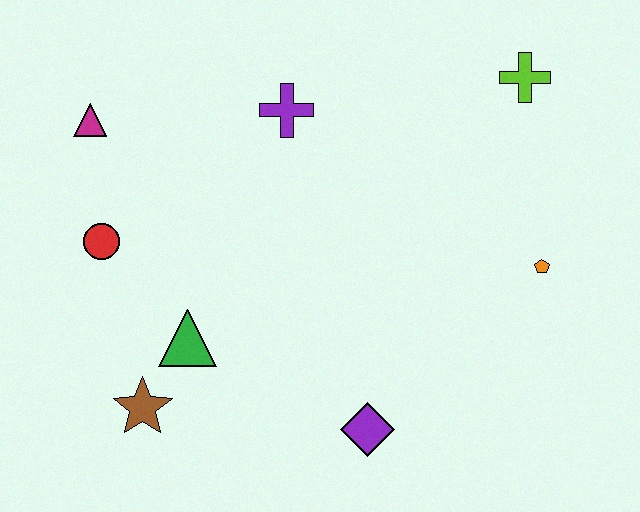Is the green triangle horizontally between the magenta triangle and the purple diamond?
Yes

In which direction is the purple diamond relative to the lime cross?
The purple diamond is below the lime cross.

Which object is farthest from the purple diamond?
The magenta triangle is farthest from the purple diamond.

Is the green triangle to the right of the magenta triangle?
Yes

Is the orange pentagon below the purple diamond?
No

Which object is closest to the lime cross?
The orange pentagon is closest to the lime cross.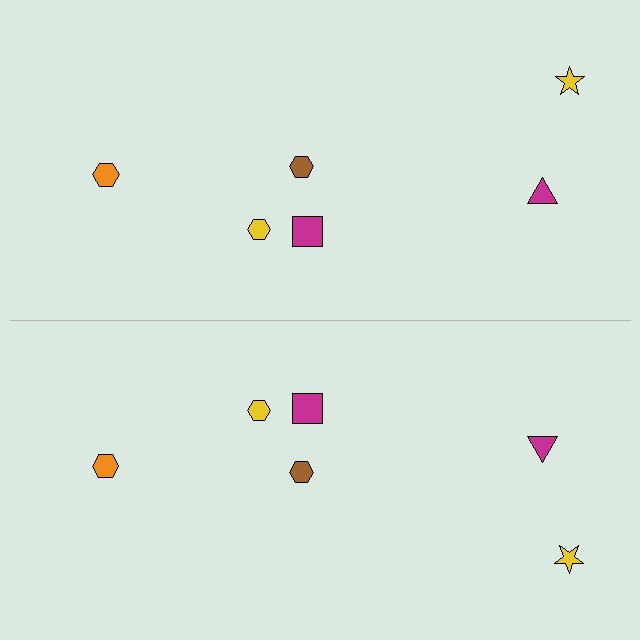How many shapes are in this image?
There are 12 shapes in this image.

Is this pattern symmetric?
Yes, this pattern has bilateral (reflection) symmetry.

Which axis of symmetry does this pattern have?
The pattern has a horizontal axis of symmetry running through the center of the image.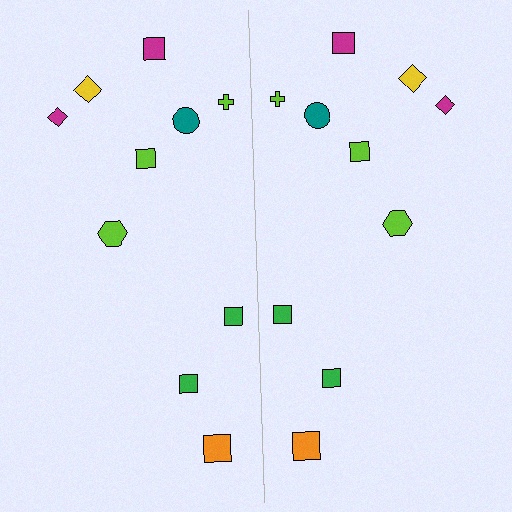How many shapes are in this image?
There are 20 shapes in this image.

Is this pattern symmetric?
Yes, this pattern has bilateral (reflection) symmetry.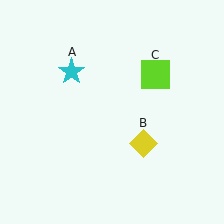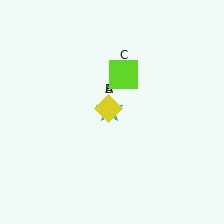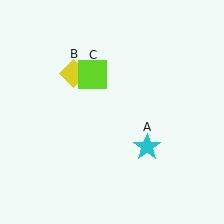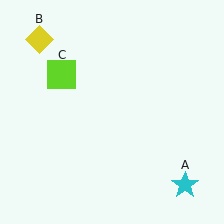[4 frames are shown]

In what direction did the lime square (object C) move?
The lime square (object C) moved left.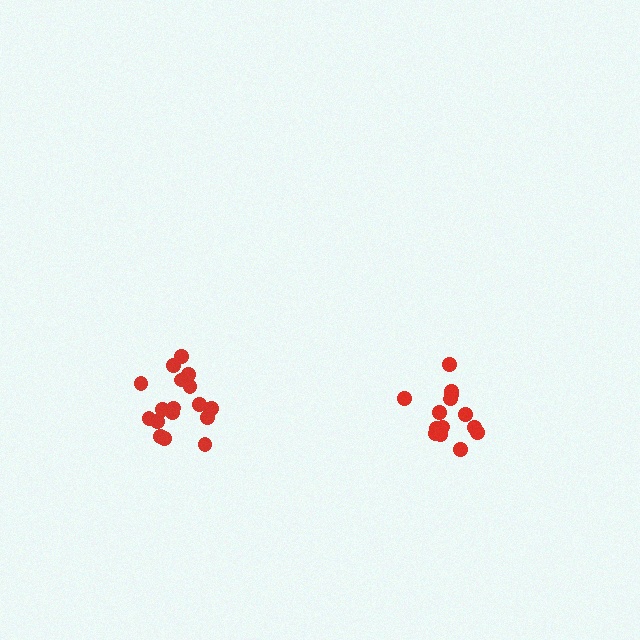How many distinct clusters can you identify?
There are 2 distinct clusters.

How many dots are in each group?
Group 1: 14 dots, Group 2: 17 dots (31 total).